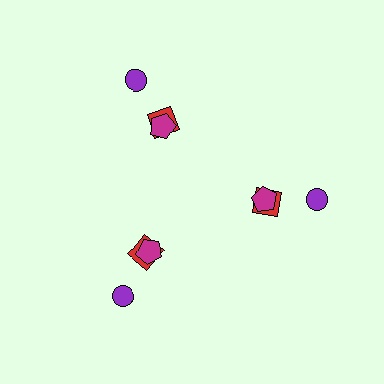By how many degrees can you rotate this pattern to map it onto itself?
The pattern maps onto itself every 120 degrees of rotation.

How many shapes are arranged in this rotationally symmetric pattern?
There are 9 shapes, arranged in 3 groups of 3.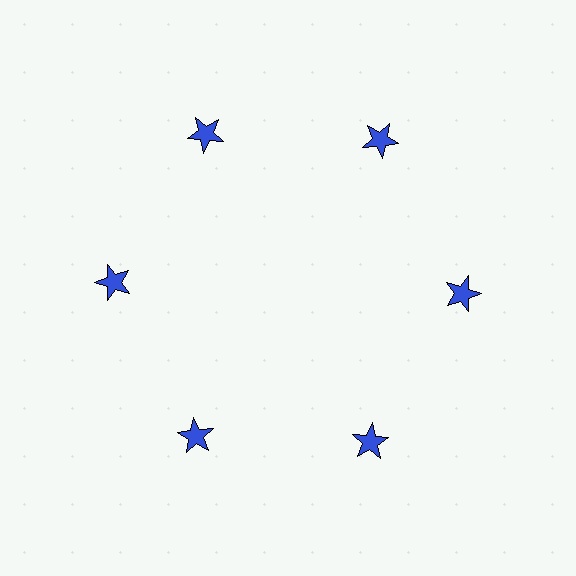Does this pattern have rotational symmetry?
Yes, this pattern has 6-fold rotational symmetry. It looks the same after rotating 60 degrees around the center.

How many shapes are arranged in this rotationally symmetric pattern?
There are 6 shapes, arranged in 6 groups of 1.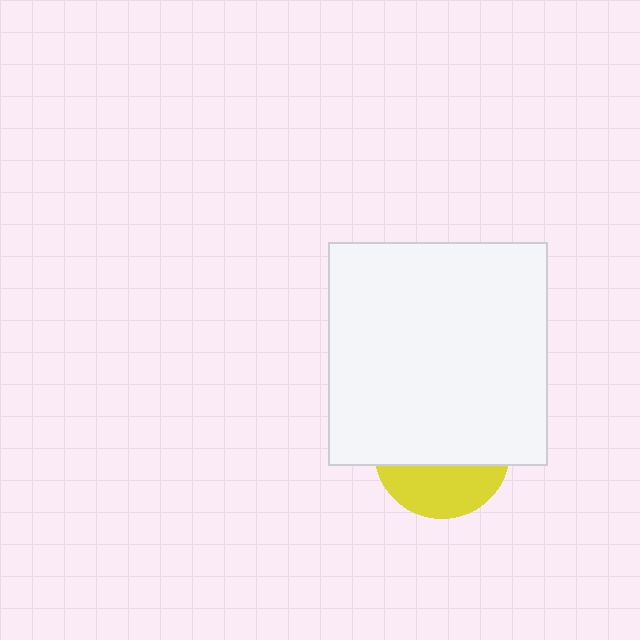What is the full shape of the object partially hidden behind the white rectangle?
The partially hidden object is a yellow circle.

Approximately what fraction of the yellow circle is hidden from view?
Roughly 63% of the yellow circle is hidden behind the white rectangle.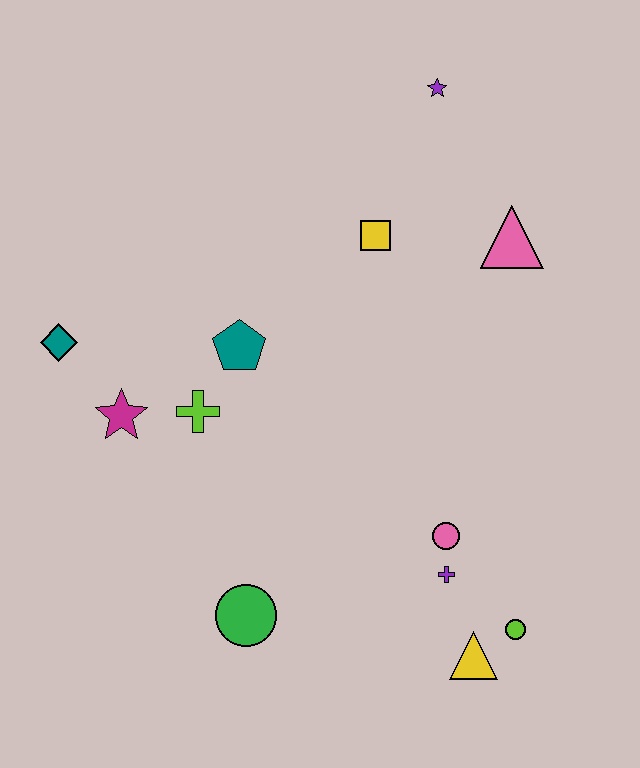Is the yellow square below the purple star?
Yes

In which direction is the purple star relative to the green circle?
The purple star is above the green circle.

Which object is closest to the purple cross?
The pink circle is closest to the purple cross.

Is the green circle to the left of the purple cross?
Yes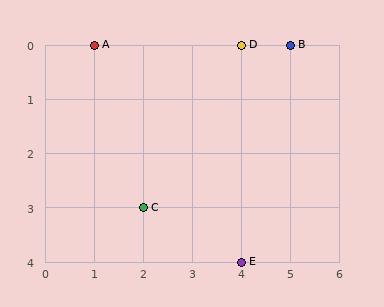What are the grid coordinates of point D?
Point D is at grid coordinates (4, 0).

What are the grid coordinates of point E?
Point E is at grid coordinates (4, 4).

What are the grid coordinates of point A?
Point A is at grid coordinates (1, 0).